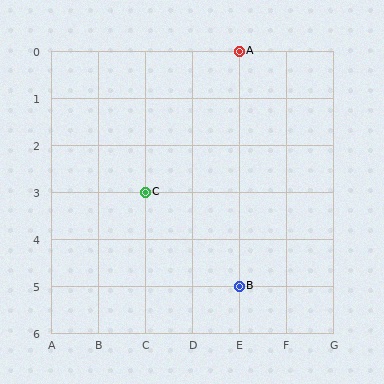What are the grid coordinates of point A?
Point A is at grid coordinates (E, 0).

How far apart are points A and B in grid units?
Points A and B are 5 rows apart.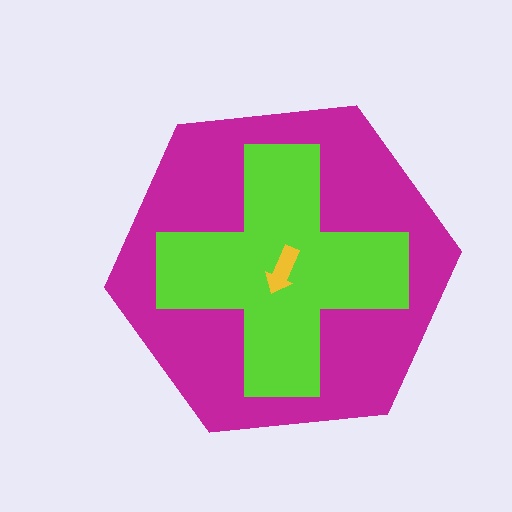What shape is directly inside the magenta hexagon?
The lime cross.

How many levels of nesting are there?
3.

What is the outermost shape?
The magenta hexagon.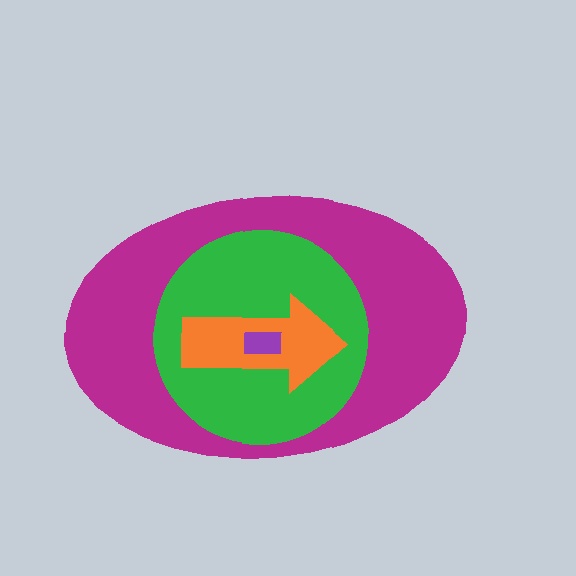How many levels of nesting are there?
4.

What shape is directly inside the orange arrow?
The purple rectangle.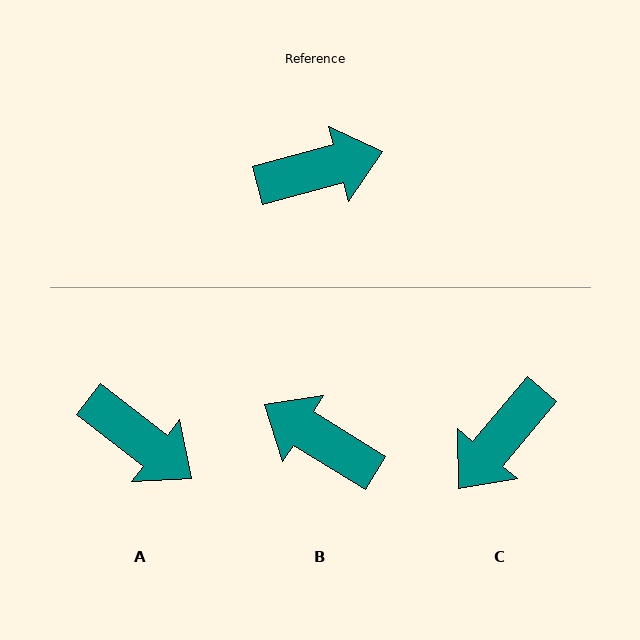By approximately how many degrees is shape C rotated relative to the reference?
Approximately 145 degrees clockwise.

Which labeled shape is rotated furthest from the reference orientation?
C, about 145 degrees away.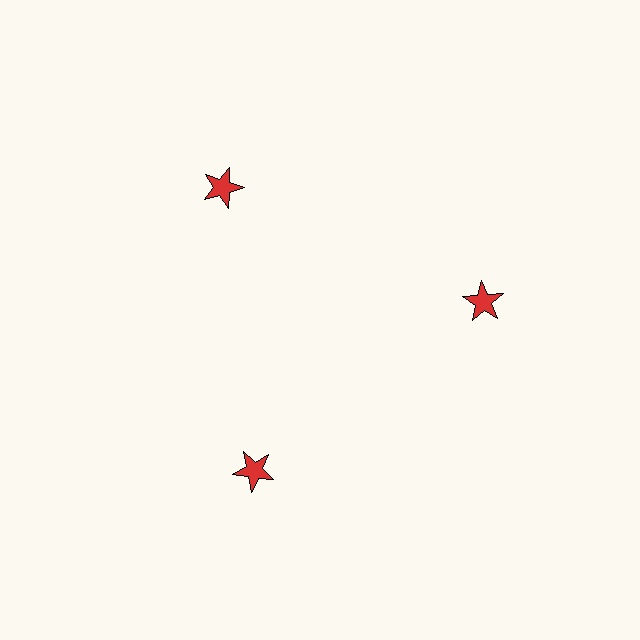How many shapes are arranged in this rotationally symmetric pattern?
There are 3 shapes, arranged in 3 groups of 1.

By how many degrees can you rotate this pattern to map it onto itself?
The pattern maps onto itself every 120 degrees of rotation.